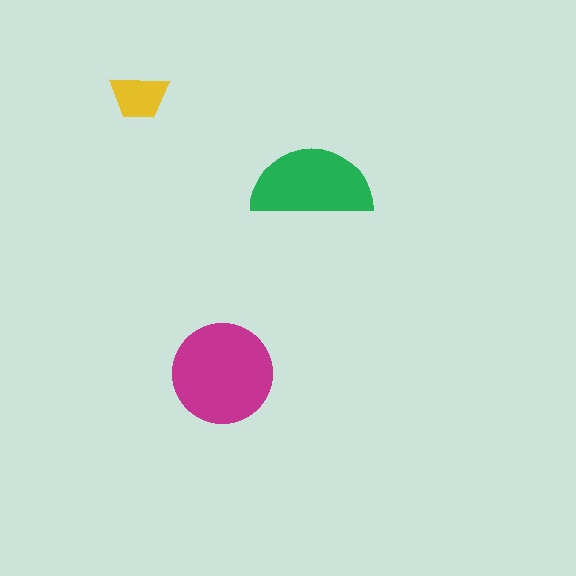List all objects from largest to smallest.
The magenta circle, the green semicircle, the yellow trapezoid.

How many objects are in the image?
There are 3 objects in the image.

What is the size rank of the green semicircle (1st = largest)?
2nd.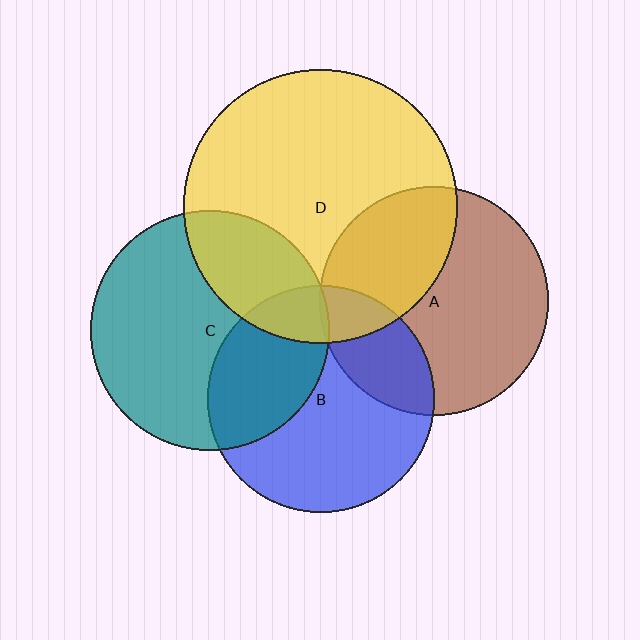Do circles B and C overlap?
Yes.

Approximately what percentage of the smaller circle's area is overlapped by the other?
Approximately 35%.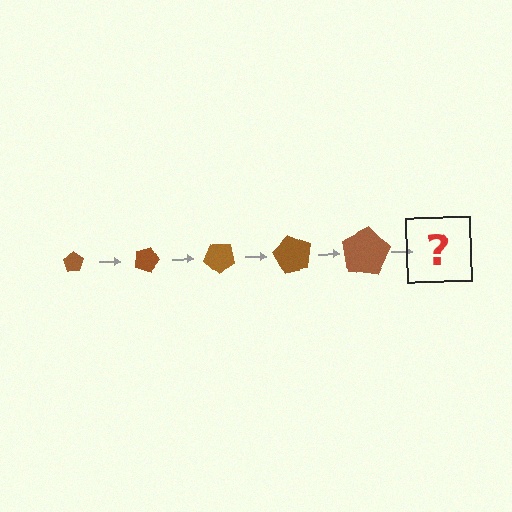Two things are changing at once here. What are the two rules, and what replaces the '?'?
The two rules are that the pentagon grows larger each step and it rotates 20 degrees each step. The '?' should be a pentagon, larger than the previous one and rotated 100 degrees from the start.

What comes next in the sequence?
The next element should be a pentagon, larger than the previous one and rotated 100 degrees from the start.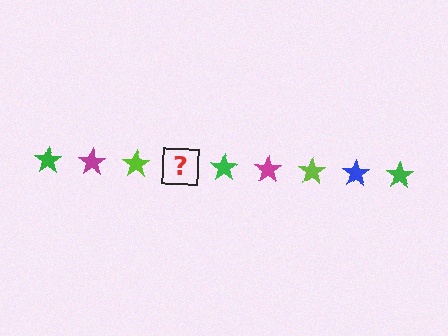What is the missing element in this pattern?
The missing element is a blue star.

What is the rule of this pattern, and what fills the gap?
The rule is that the pattern cycles through green, magenta, lime, blue stars. The gap should be filled with a blue star.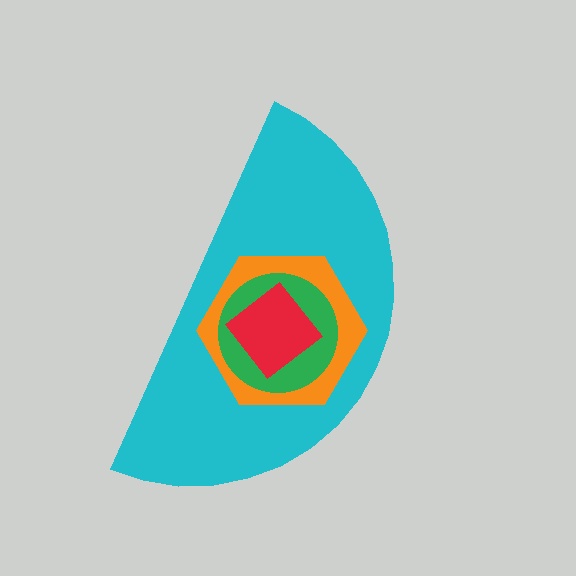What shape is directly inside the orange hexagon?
The green circle.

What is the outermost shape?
The cyan semicircle.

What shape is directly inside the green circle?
The red diamond.